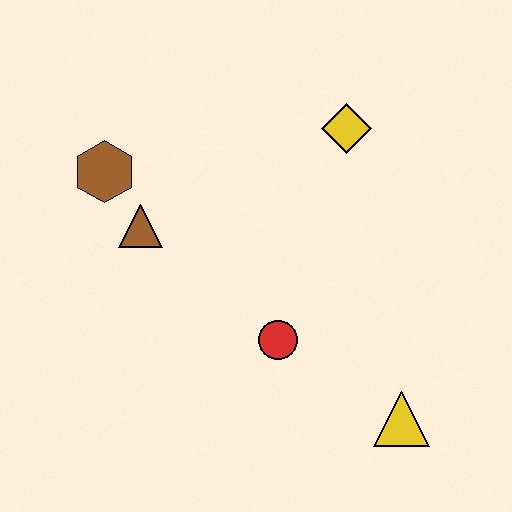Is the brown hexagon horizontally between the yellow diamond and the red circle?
No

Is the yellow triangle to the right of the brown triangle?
Yes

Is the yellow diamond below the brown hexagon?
No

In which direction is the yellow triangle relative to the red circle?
The yellow triangle is to the right of the red circle.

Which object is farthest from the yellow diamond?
The yellow triangle is farthest from the yellow diamond.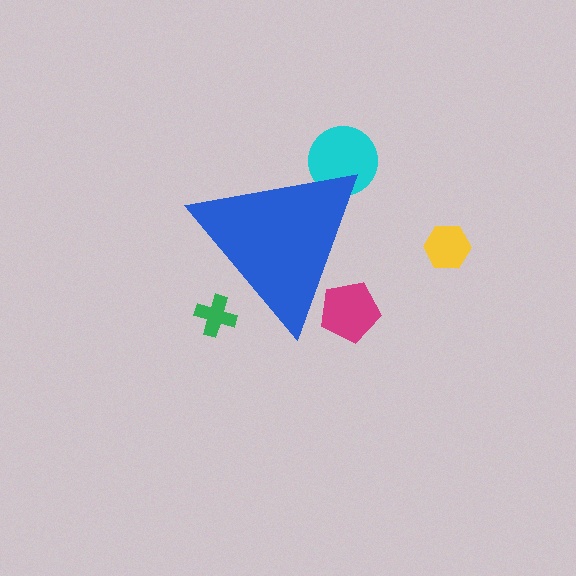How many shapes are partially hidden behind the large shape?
3 shapes are partially hidden.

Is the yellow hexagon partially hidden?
No, the yellow hexagon is fully visible.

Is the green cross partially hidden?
Yes, the green cross is partially hidden behind the blue triangle.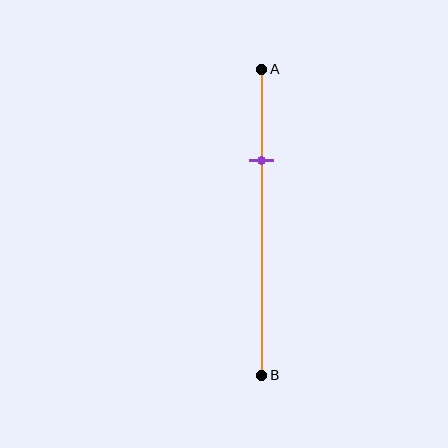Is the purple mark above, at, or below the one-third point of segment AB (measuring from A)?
The purple mark is above the one-third point of segment AB.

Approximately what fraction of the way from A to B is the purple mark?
The purple mark is approximately 30% of the way from A to B.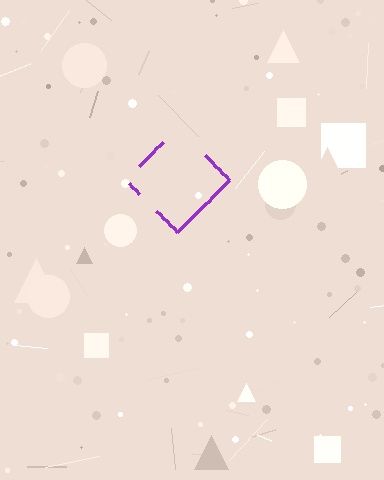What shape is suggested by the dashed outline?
The dashed outline suggests a diamond.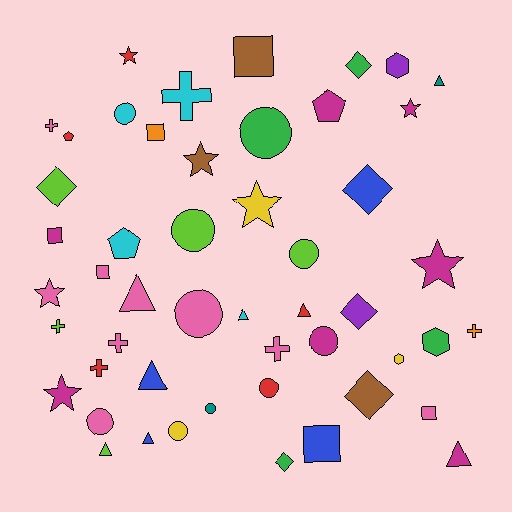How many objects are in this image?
There are 50 objects.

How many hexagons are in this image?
There are 3 hexagons.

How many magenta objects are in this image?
There are 7 magenta objects.